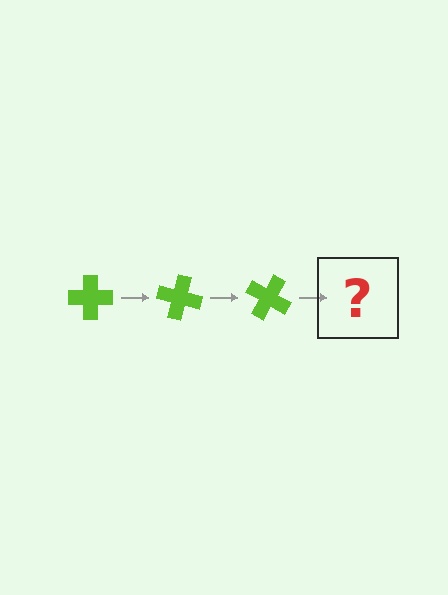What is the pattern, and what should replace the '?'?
The pattern is that the cross rotates 15 degrees each step. The '?' should be a lime cross rotated 45 degrees.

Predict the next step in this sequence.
The next step is a lime cross rotated 45 degrees.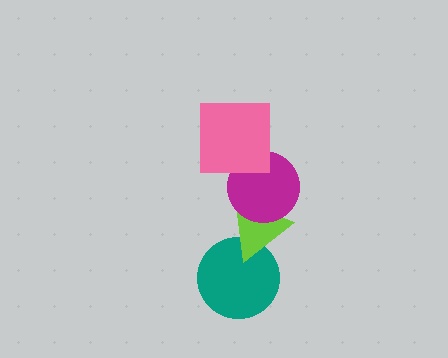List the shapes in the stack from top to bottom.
From top to bottom: the pink square, the magenta circle, the lime triangle, the teal circle.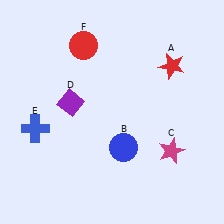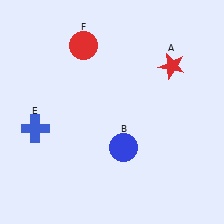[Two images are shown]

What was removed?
The magenta star (C), the purple diamond (D) were removed in Image 2.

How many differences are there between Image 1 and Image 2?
There are 2 differences between the two images.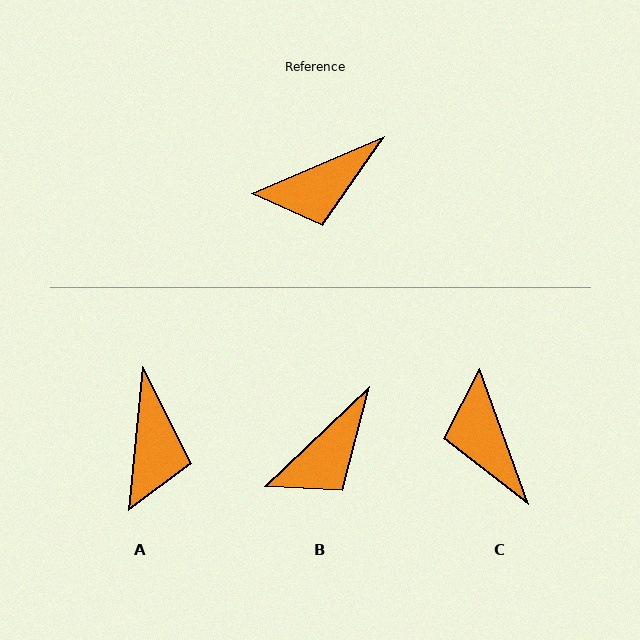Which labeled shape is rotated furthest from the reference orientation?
C, about 93 degrees away.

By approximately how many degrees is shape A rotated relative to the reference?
Approximately 62 degrees counter-clockwise.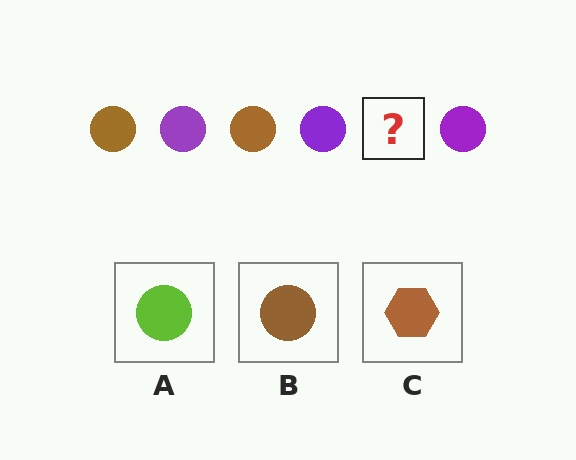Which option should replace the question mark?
Option B.